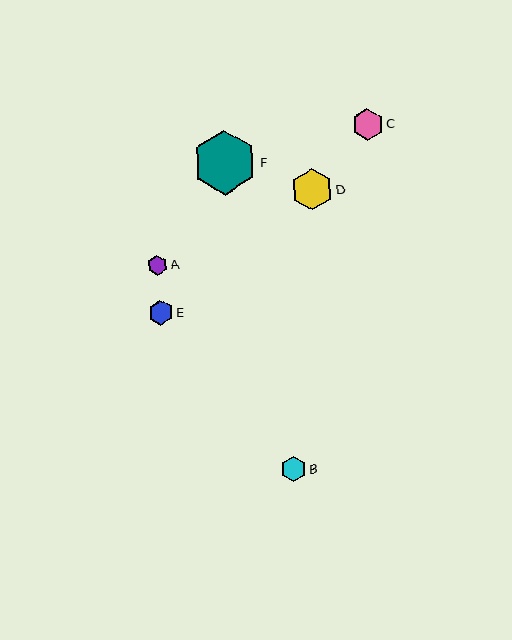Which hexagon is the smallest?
Hexagon A is the smallest with a size of approximately 20 pixels.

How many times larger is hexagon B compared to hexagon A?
Hexagon B is approximately 1.2 times the size of hexagon A.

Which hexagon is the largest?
Hexagon F is the largest with a size of approximately 65 pixels.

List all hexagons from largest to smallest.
From largest to smallest: F, D, C, B, E, A.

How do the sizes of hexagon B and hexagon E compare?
Hexagon B and hexagon E are approximately the same size.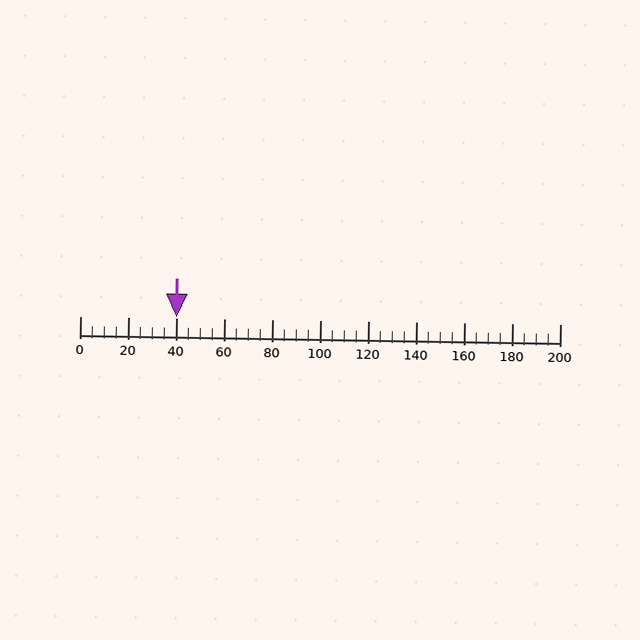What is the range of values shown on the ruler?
The ruler shows values from 0 to 200.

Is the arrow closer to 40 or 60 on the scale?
The arrow is closer to 40.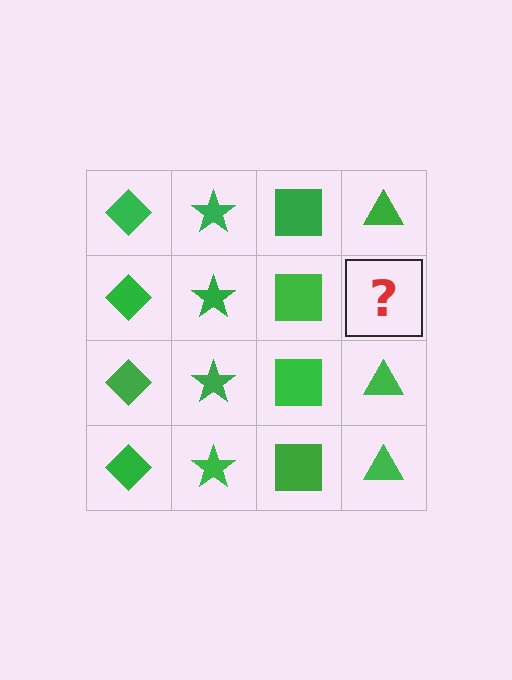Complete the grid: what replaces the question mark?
The question mark should be replaced with a green triangle.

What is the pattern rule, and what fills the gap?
The rule is that each column has a consistent shape. The gap should be filled with a green triangle.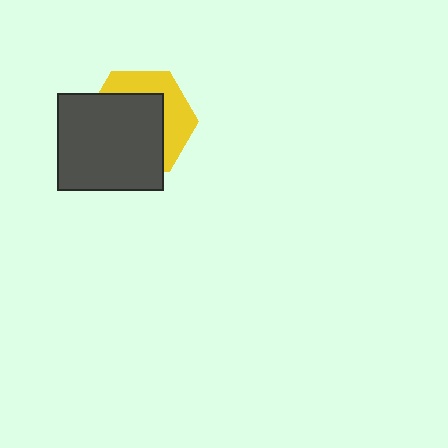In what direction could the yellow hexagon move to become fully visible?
The yellow hexagon could move toward the upper-right. That would shift it out from behind the dark gray rectangle entirely.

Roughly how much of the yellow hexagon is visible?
A small part of it is visible (roughly 39%).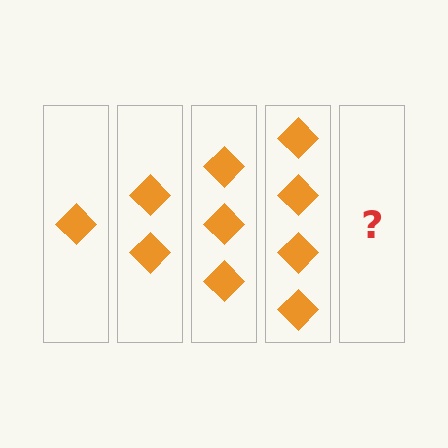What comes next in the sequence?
The next element should be 5 diamonds.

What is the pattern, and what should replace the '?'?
The pattern is that each step adds one more diamond. The '?' should be 5 diamonds.